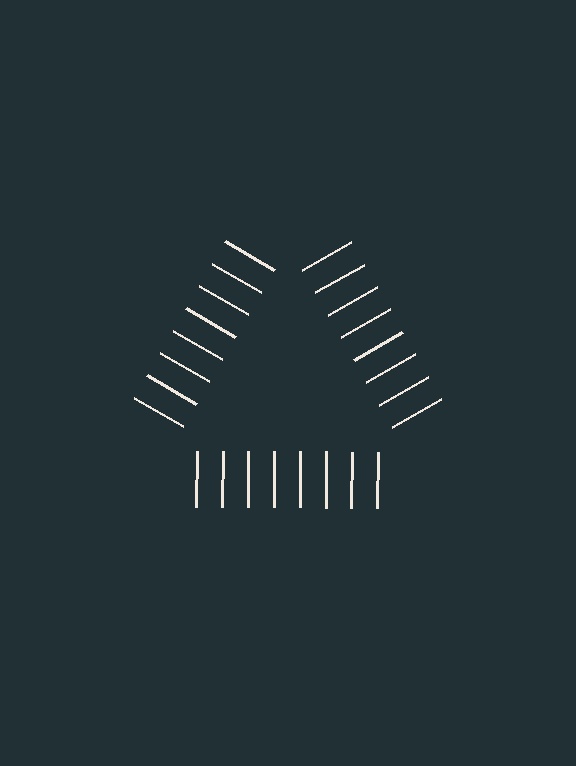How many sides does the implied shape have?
3 sides — the line-ends trace a triangle.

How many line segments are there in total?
24 — 8 along each of the 3 edges.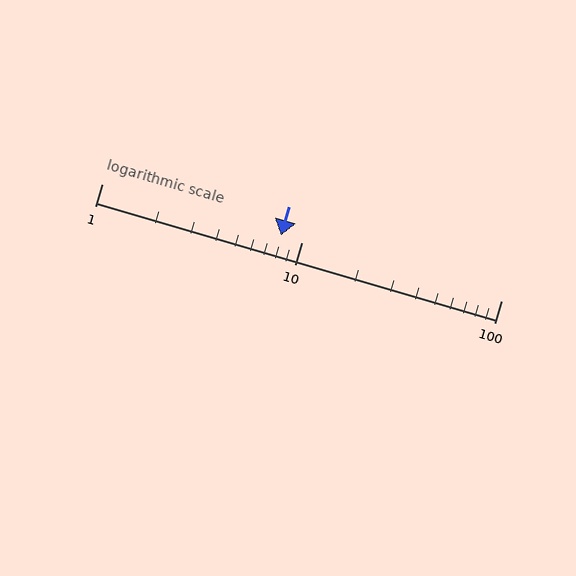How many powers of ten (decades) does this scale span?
The scale spans 2 decades, from 1 to 100.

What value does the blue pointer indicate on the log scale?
The pointer indicates approximately 7.9.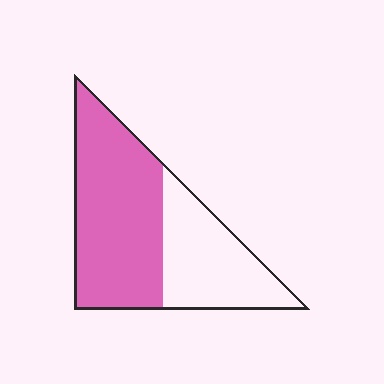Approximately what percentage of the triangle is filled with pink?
Approximately 60%.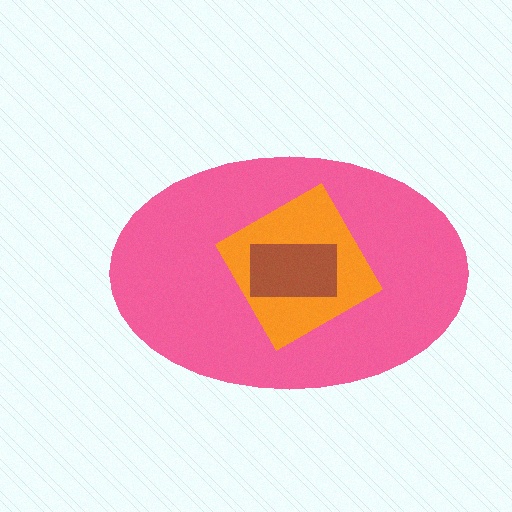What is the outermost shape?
The pink ellipse.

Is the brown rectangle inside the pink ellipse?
Yes.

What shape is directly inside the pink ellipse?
The orange diamond.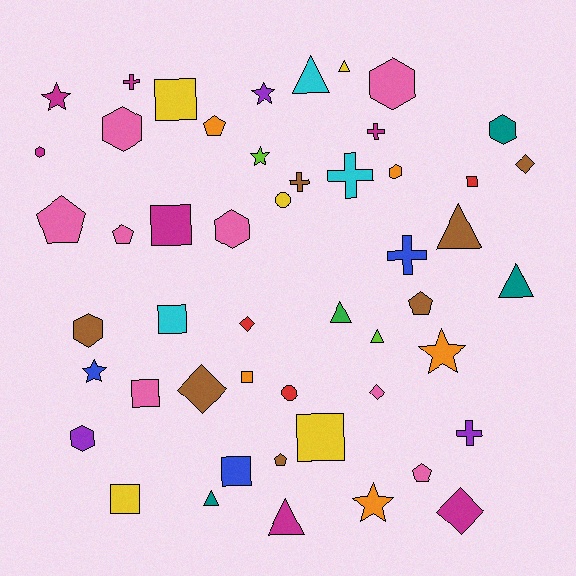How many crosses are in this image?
There are 6 crosses.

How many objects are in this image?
There are 50 objects.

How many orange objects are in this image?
There are 5 orange objects.